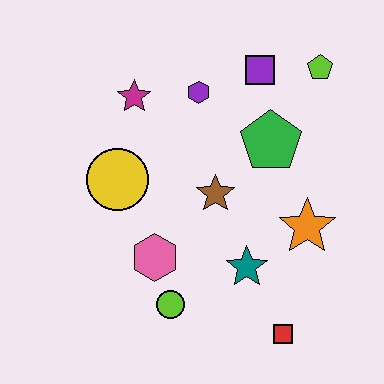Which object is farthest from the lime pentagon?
The lime circle is farthest from the lime pentagon.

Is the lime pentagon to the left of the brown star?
No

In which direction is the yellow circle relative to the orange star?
The yellow circle is to the left of the orange star.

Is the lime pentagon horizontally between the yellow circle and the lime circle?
No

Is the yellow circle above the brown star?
Yes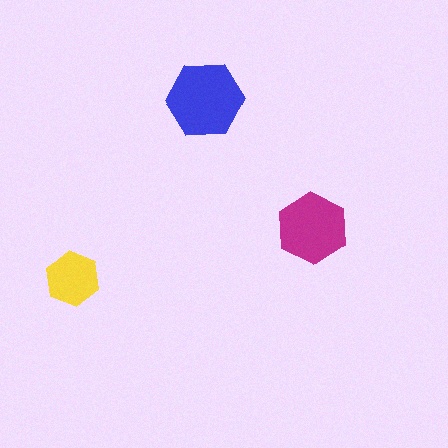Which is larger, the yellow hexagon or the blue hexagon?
The blue one.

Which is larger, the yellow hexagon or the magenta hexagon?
The magenta one.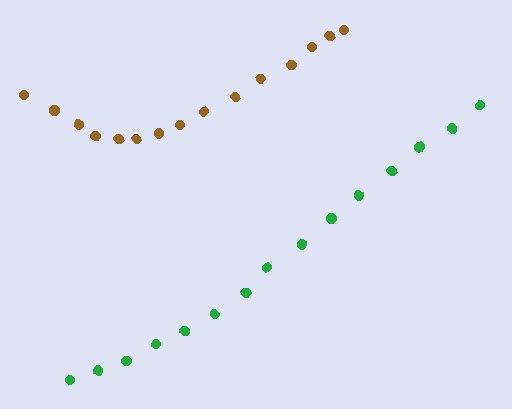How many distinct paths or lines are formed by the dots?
There are 2 distinct paths.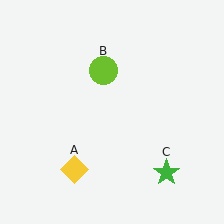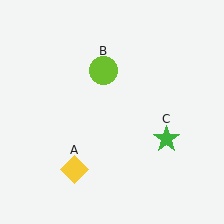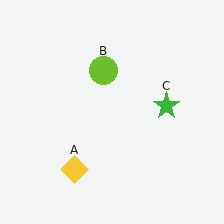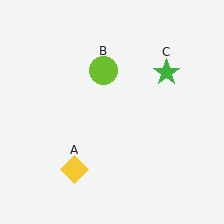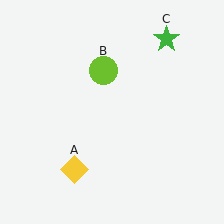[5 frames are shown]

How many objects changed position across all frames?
1 object changed position: green star (object C).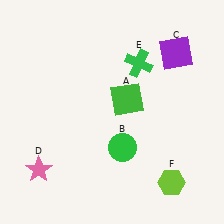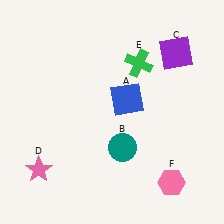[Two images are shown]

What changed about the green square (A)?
In Image 1, A is green. In Image 2, it changed to blue.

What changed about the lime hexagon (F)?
In Image 1, F is lime. In Image 2, it changed to pink.